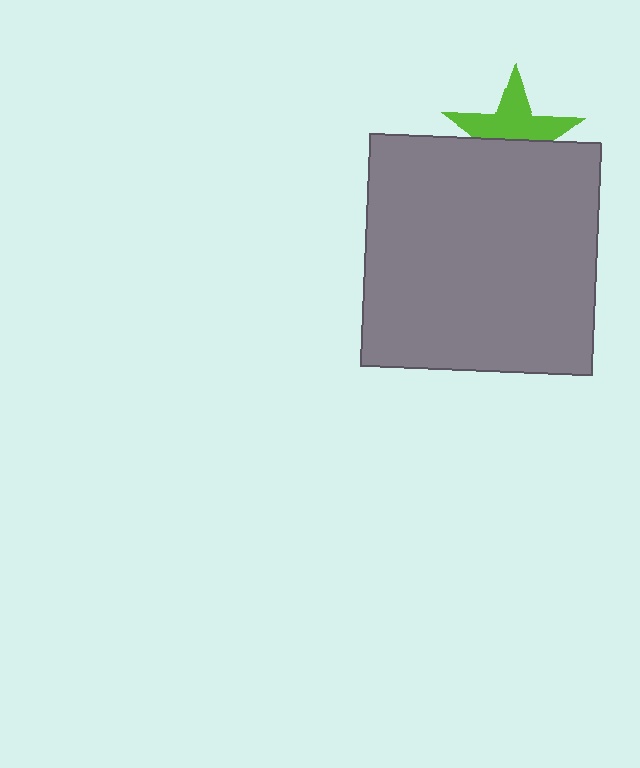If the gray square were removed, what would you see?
You would see the complete lime star.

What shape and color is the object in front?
The object in front is a gray square.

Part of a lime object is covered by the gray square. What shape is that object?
It is a star.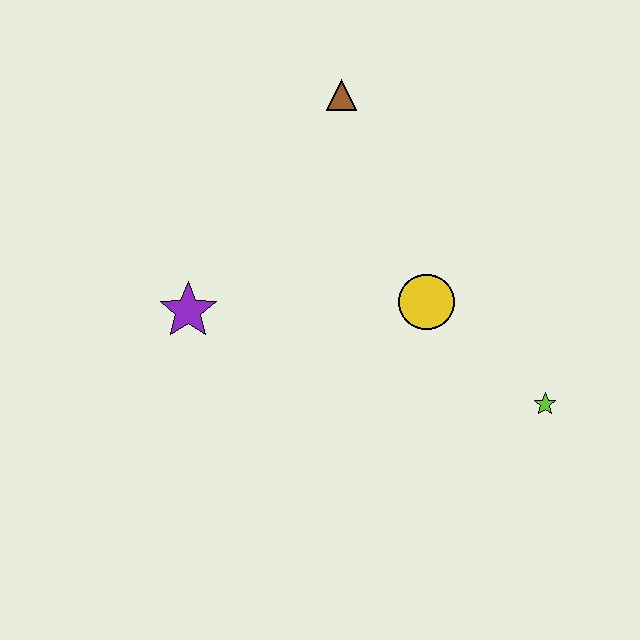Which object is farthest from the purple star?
The lime star is farthest from the purple star.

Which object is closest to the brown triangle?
The yellow circle is closest to the brown triangle.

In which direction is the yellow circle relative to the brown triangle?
The yellow circle is below the brown triangle.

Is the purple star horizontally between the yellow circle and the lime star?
No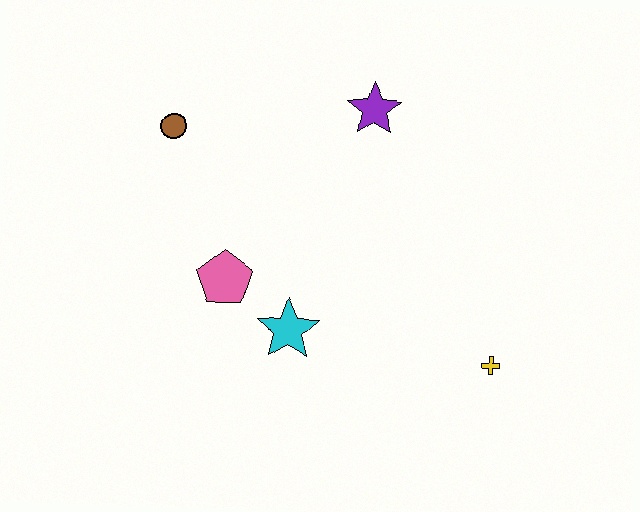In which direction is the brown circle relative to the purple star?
The brown circle is to the left of the purple star.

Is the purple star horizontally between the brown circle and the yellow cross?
Yes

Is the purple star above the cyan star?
Yes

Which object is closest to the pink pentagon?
The cyan star is closest to the pink pentagon.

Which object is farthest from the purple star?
The yellow cross is farthest from the purple star.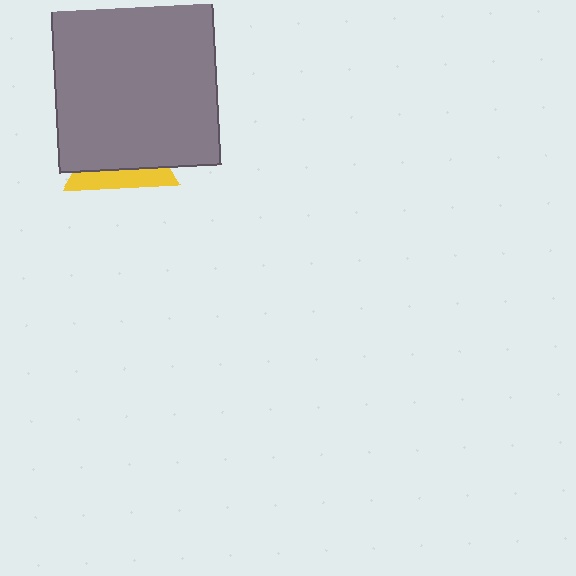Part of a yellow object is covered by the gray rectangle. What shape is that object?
It is a triangle.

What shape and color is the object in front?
The object in front is a gray rectangle.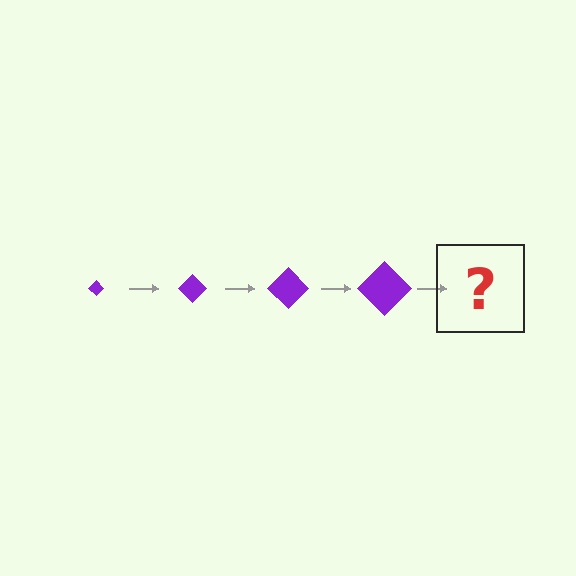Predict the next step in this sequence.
The next step is a purple diamond, larger than the previous one.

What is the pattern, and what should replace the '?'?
The pattern is that the diamond gets progressively larger each step. The '?' should be a purple diamond, larger than the previous one.